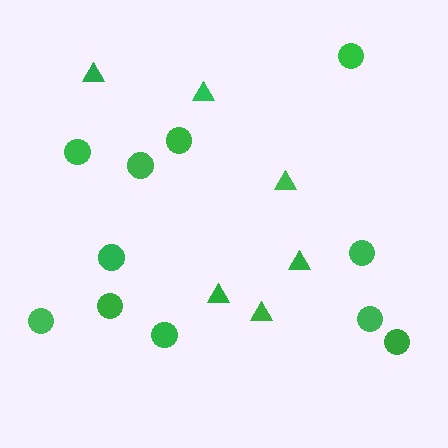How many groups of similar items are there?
There are 2 groups: one group of triangles (6) and one group of circles (11).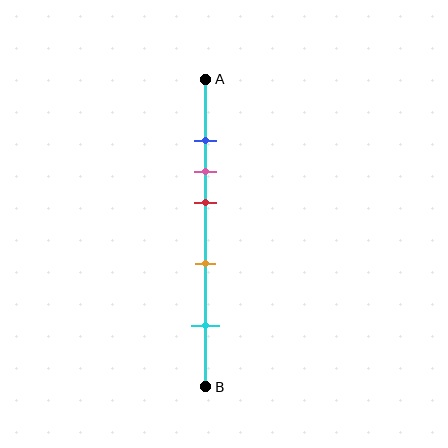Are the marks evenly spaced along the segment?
No, the marks are not evenly spaced.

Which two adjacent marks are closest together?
The blue and pink marks are the closest adjacent pair.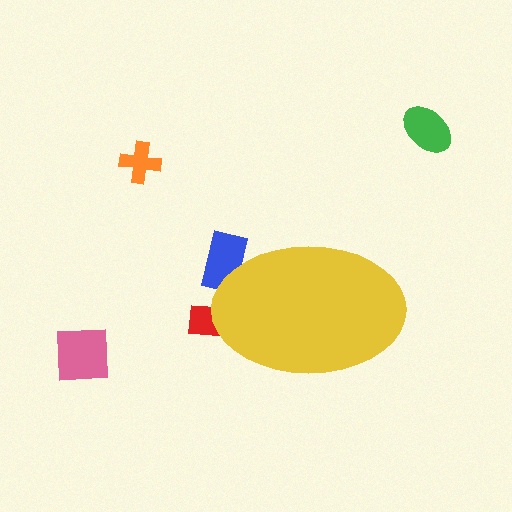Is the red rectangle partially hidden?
Yes, the red rectangle is partially hidden behind the yellow ellipse.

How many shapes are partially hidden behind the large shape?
2 shapes are partially hidden.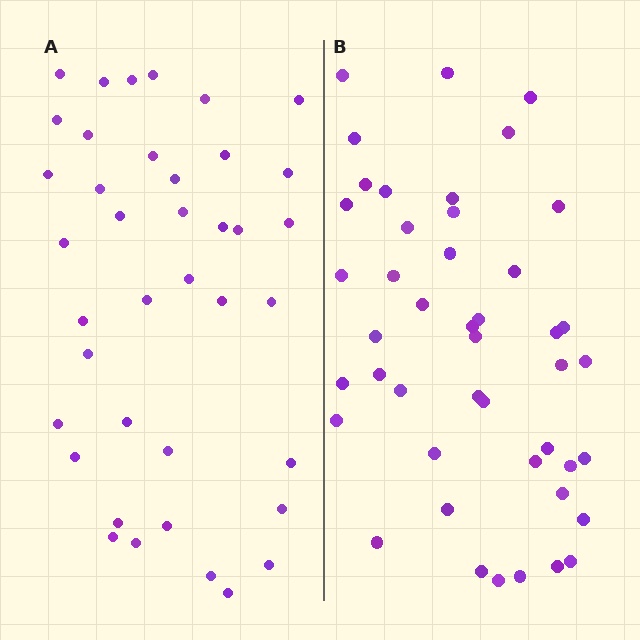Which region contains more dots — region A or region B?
Region B (the right region) has more dots.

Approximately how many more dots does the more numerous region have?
Region B has about 6 more dots than region A.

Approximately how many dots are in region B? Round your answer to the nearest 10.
About 40 dots. (The exact count is 45, which rounds to 40.)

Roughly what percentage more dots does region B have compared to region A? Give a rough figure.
About 15% more.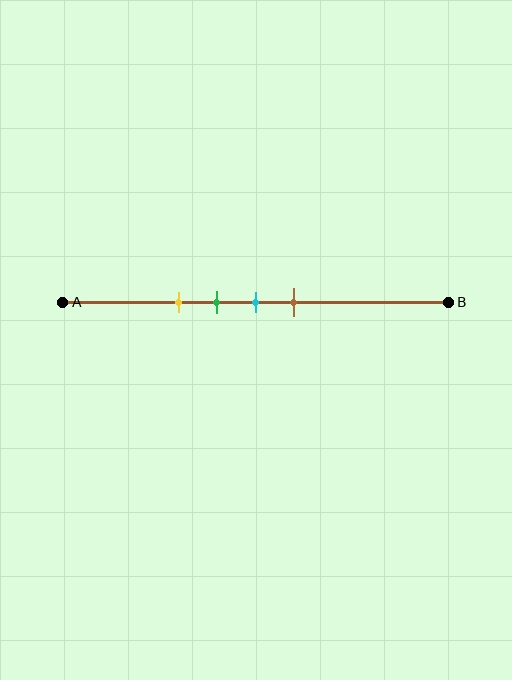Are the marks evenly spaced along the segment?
Yes, the marks are approximately evenly spaced.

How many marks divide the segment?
There are 4 marks dividing the segment.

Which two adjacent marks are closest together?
The green and cyan marks are the closest adjacent pair.